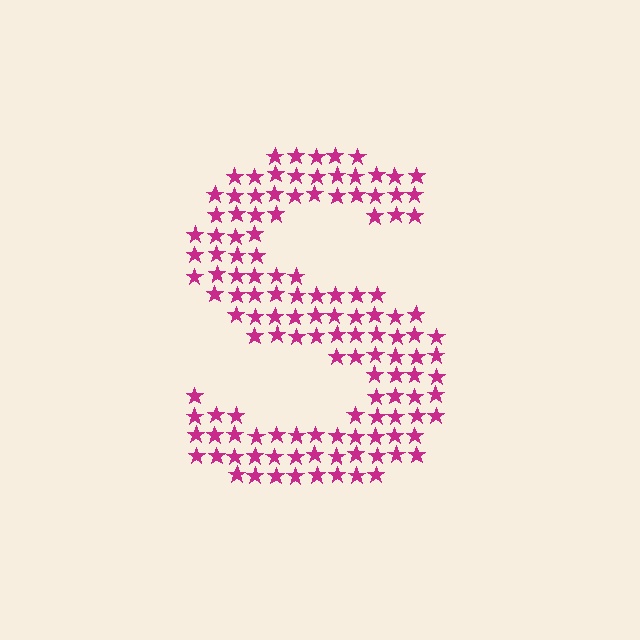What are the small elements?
The small elements are stars.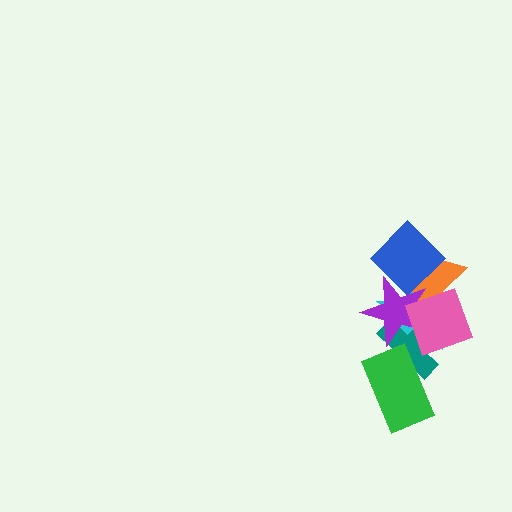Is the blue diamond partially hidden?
Yes, it is partially covered by another shape.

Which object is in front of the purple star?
The pink square is in front of the purple star.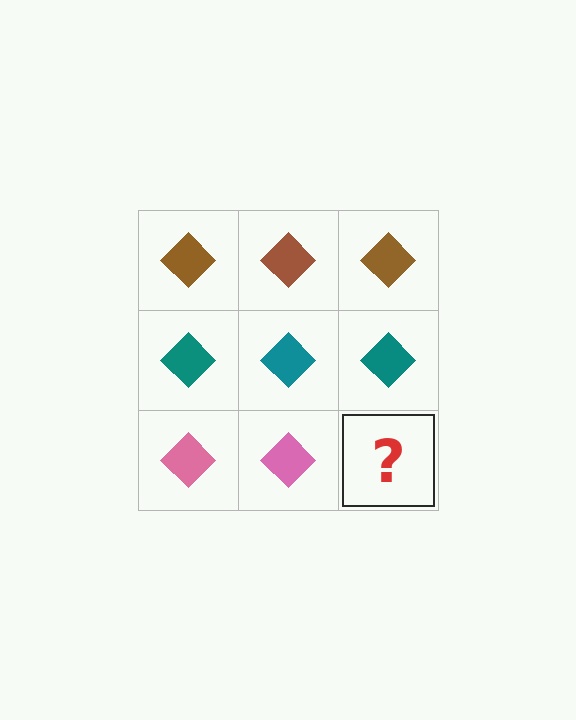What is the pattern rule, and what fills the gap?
The rule is that each row has a consistent color. The gap should be filled with a pink diamond.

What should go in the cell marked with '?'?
The missing cell should contain a pink diamond.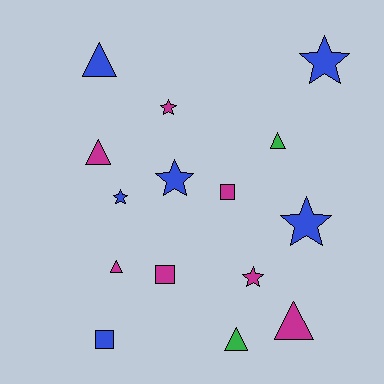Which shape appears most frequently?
Triangle, with 6 objects.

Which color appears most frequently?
Magenta, with 7 objects.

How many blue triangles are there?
There is 1 blue triangle.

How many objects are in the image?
There are 15 objects.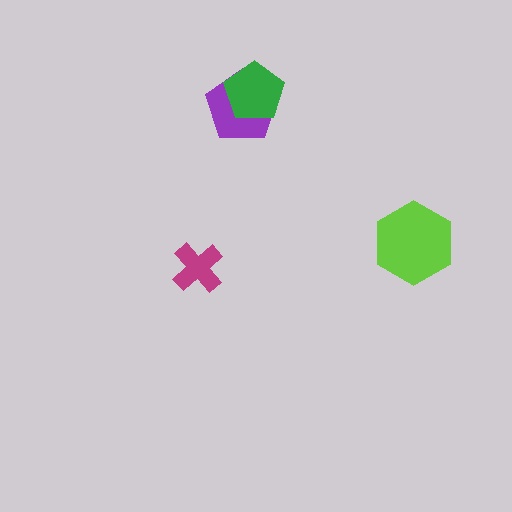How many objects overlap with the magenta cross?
0 objects overlap with the magenta cross.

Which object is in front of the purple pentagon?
The green pentagon is in front of the purple pentagon.